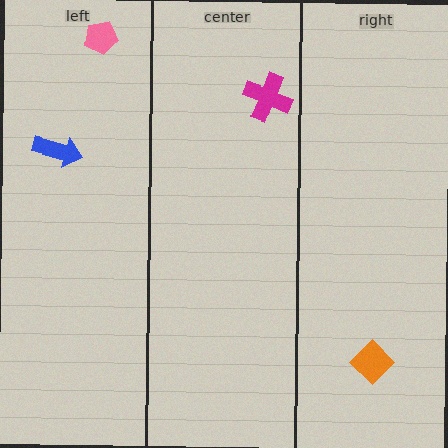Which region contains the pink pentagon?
The left region.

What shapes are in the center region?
The magenta cross.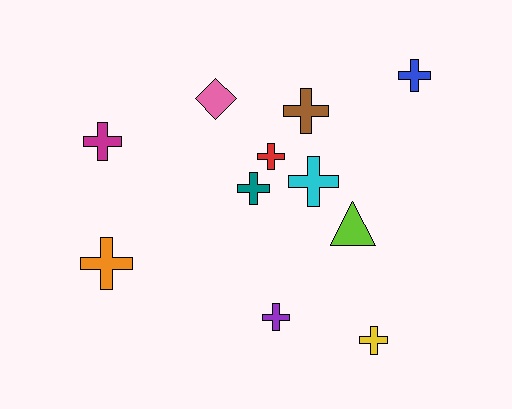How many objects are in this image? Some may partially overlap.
There are 11 objects.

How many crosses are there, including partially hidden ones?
There are 9 crosses.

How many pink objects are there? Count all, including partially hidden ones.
There is 1 pink object.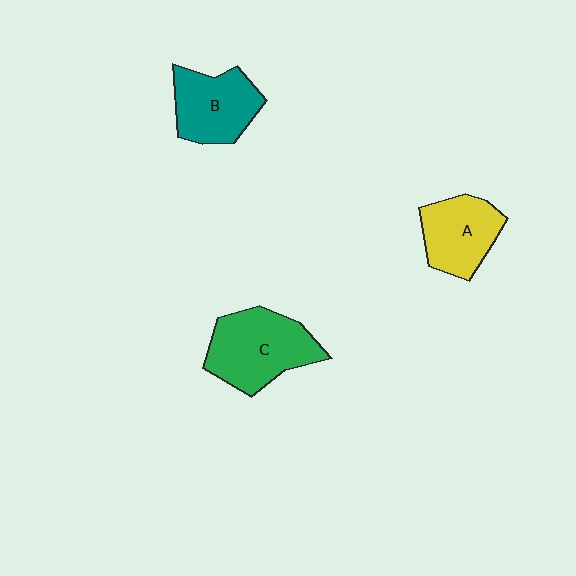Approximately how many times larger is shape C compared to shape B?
Approximately 1.2 times.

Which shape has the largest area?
Shape C (green).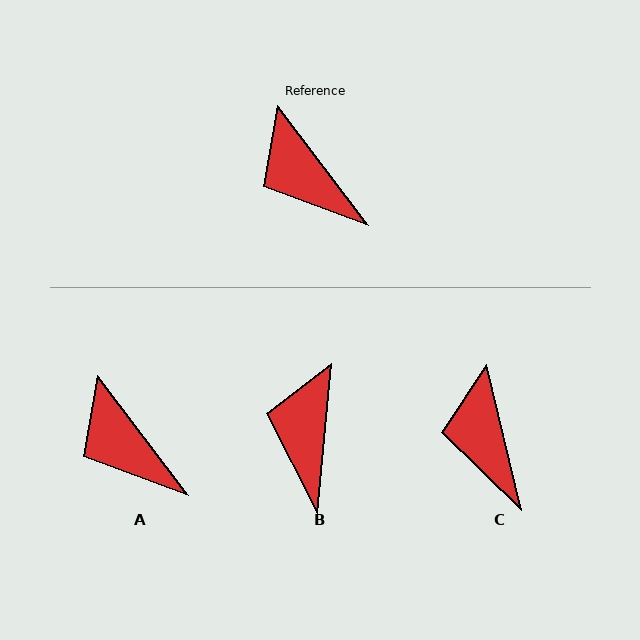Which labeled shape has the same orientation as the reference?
A.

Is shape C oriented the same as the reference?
No, it is off by about 24 degrees.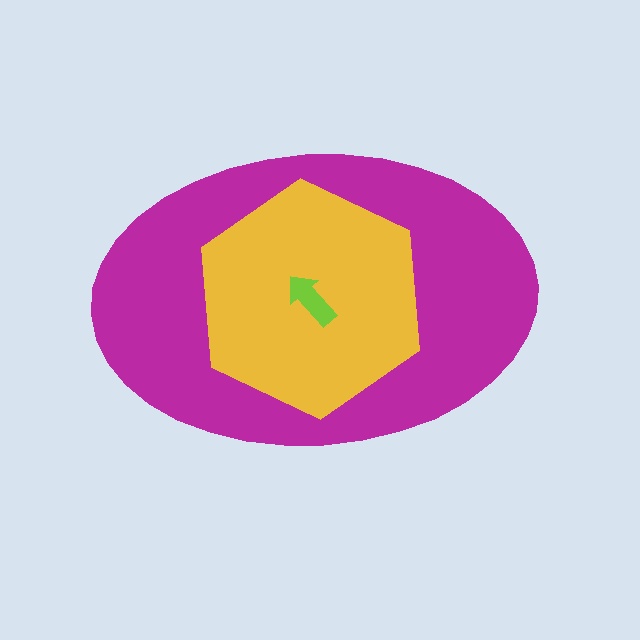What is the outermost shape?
The magenta ellipse.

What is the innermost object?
The lime arrow.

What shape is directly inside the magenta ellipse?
The yellow hexagon.